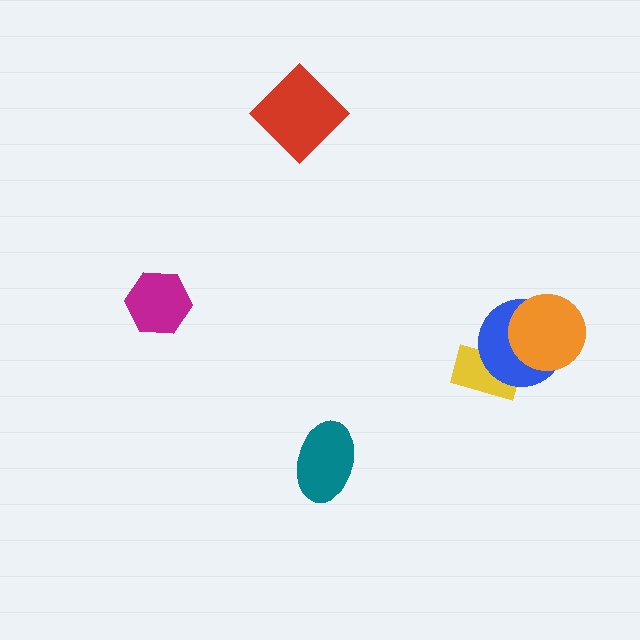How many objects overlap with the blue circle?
2 objects overlap with the blue circle.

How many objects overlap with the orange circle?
1 object overlaps with the orange circle.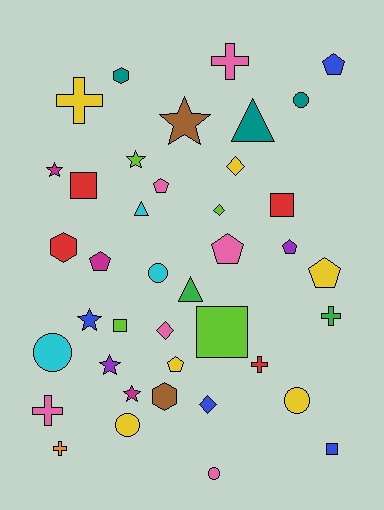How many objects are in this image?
There are 40 objects.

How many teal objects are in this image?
There are 3 teal objects.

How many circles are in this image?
There are 6 circles.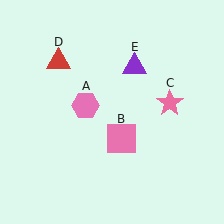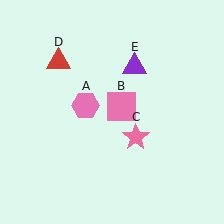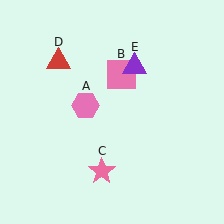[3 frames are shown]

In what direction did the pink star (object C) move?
The pink star (object C) moved down and to the left.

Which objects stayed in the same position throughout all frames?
Pink hexagon (object A) and red triangle (object D) and purple triangle (object E) remained stationary.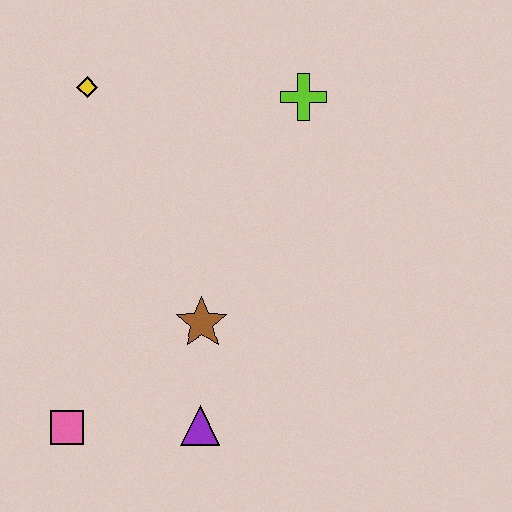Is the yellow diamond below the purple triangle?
No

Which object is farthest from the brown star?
The yellow diamond is farthest from the brown star.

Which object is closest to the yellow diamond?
The lime cross is closest to the yellow diamond.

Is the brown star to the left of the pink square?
No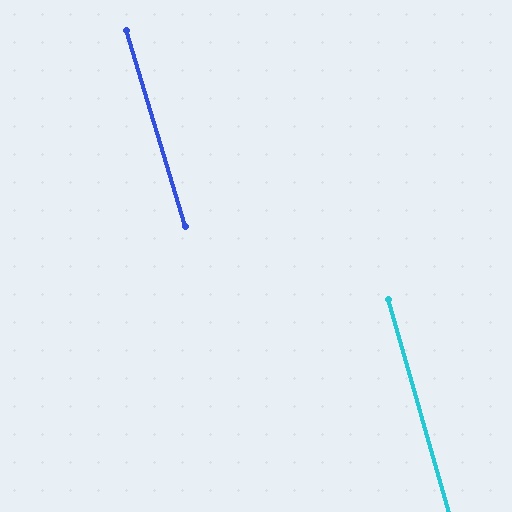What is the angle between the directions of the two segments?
Approximately 1 degree.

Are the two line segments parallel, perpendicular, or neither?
Parallel — their directions differ by only 0.5°.